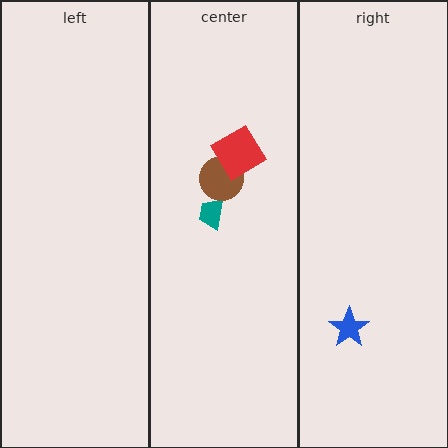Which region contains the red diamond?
The center region.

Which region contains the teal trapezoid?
The center region.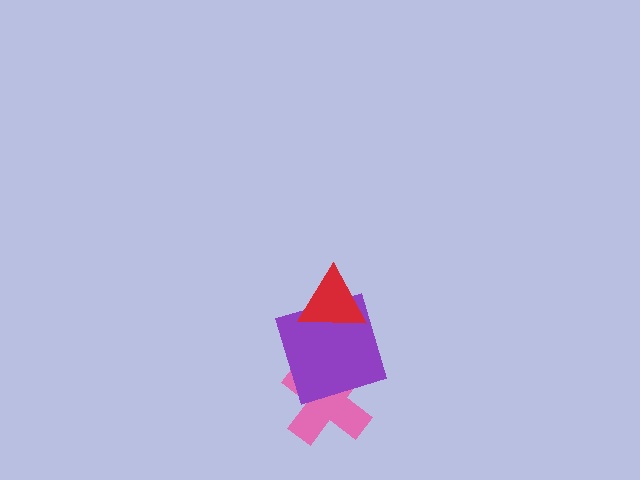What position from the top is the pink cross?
The pink cross is 3rd from the top.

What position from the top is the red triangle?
The red triangle is 1st from the top.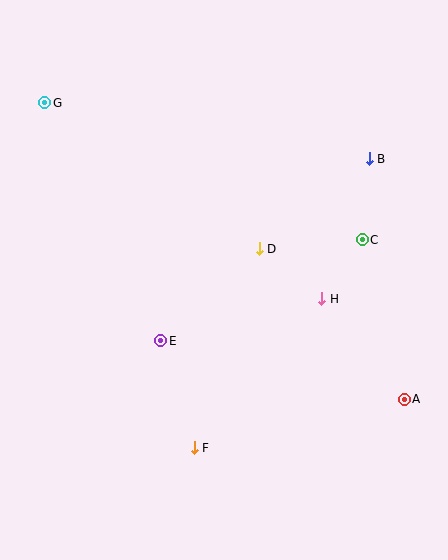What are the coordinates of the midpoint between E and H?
The midpoint between E and H is at (241, 320).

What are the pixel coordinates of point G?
Point G is at (45, 103).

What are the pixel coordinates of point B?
Point B is at (369, 159).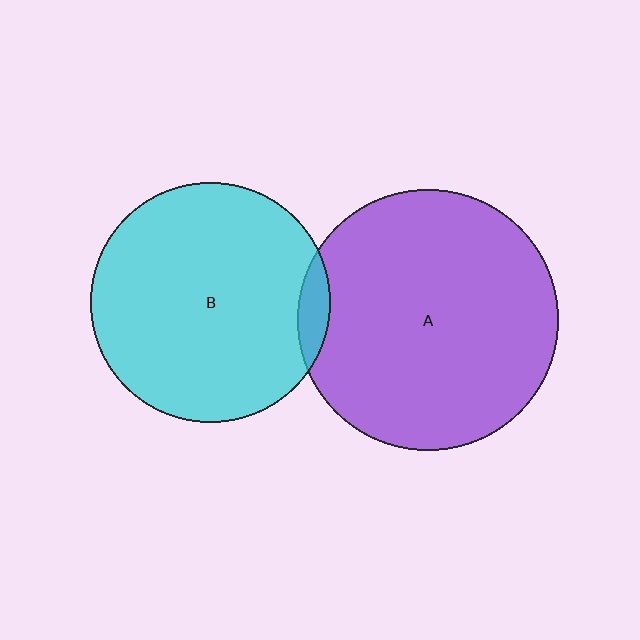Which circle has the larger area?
Circle A (purple).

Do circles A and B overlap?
Yes.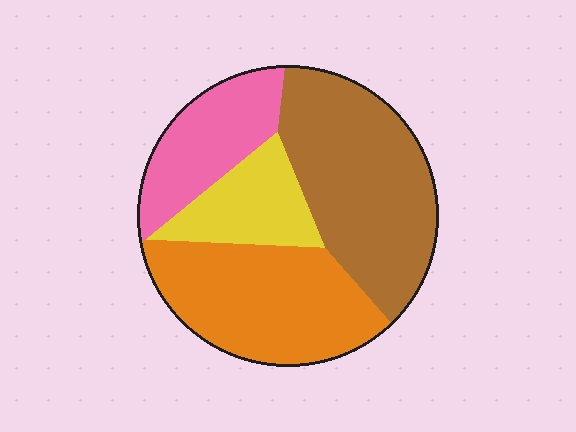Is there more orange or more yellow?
Orange.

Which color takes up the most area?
Brown, at roughly 35%.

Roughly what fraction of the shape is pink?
Pink takes up about one sixth (1/6) of the shape.